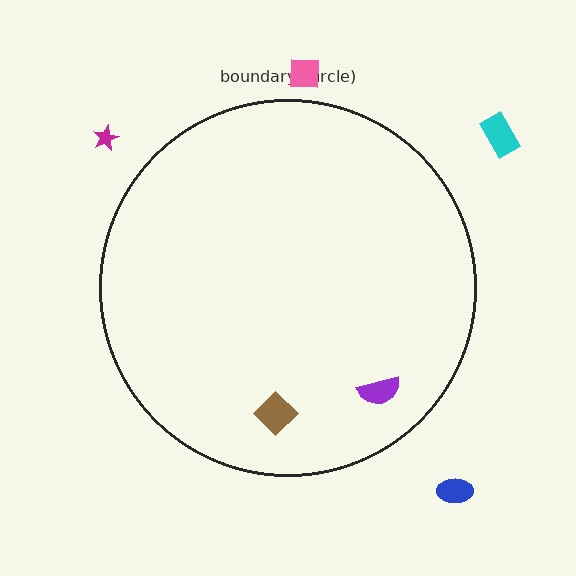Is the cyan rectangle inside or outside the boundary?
Outside.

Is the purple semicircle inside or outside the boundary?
Inside.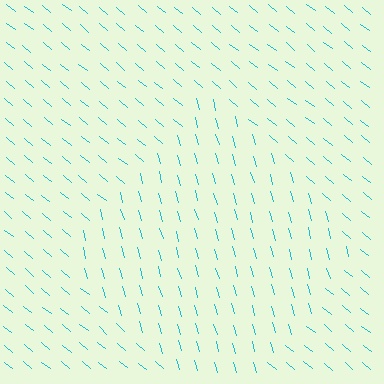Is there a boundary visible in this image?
Yes, there is a texture boundary formed by a change in line orientation.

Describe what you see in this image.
The image is filled with small cyan line segments. A diamond region in the image has lines oriented differently from the surrounding lines, creating a visible texture boundary.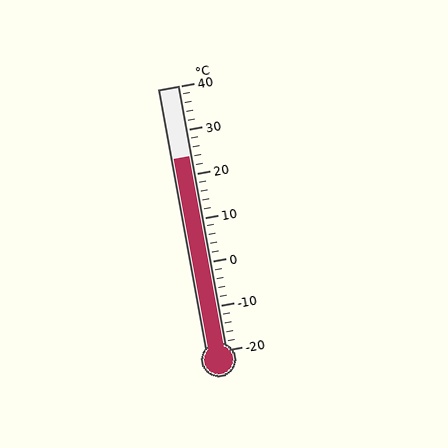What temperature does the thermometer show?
The thermometer shows approximately 24°C.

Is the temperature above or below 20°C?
The temperature is above 20°C.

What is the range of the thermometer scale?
The thermometer scale ranges from -20°C to 40°C.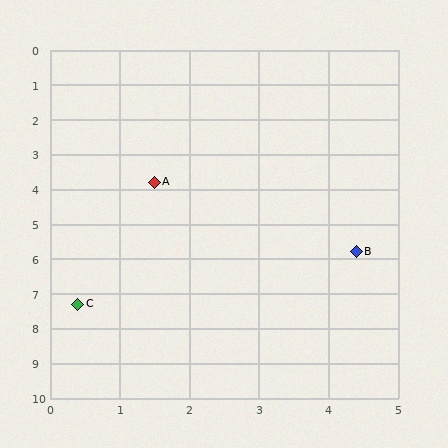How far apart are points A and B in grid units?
Points A and B are about 3.5 grid units apart.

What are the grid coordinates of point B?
Point B is at approximately (4.4, 5.8).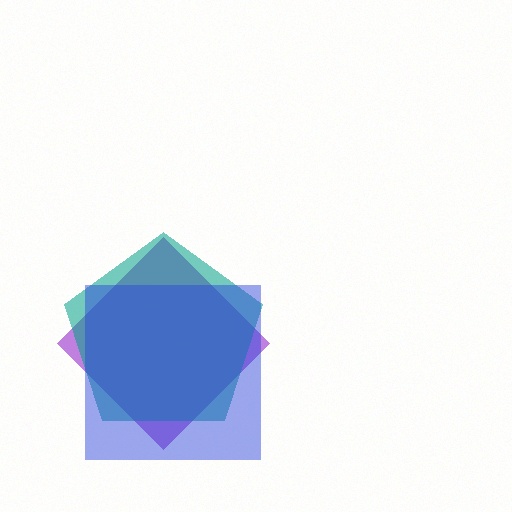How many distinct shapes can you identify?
There are 3 distinct shapes: a purple diamond, a teal pentagon, a blue square.